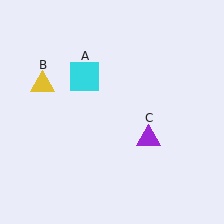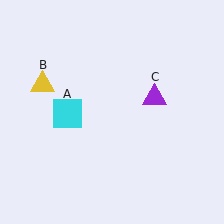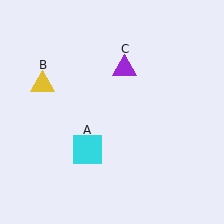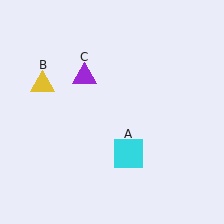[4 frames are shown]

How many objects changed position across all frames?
2 objects changed position: cyan square (object A), purple triangle (object C).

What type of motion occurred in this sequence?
The cyan square (object A), purple triangle (object C) rotated counterclockwise around the center of the scene.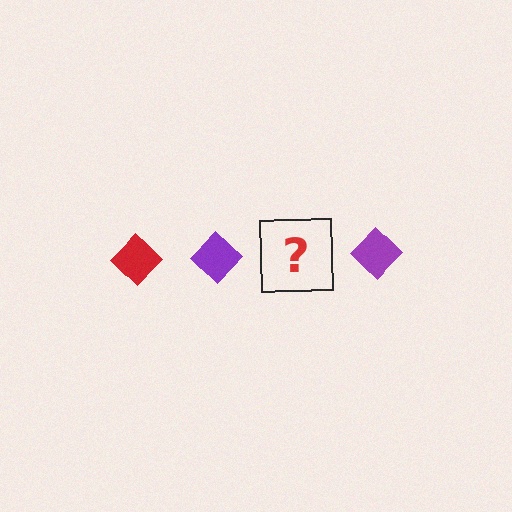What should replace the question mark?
The question mark should be replaced with a red diamond.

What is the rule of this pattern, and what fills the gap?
The rule is that the pattern cycles through red, purple diamonds. The gap should be filled with a red diamond.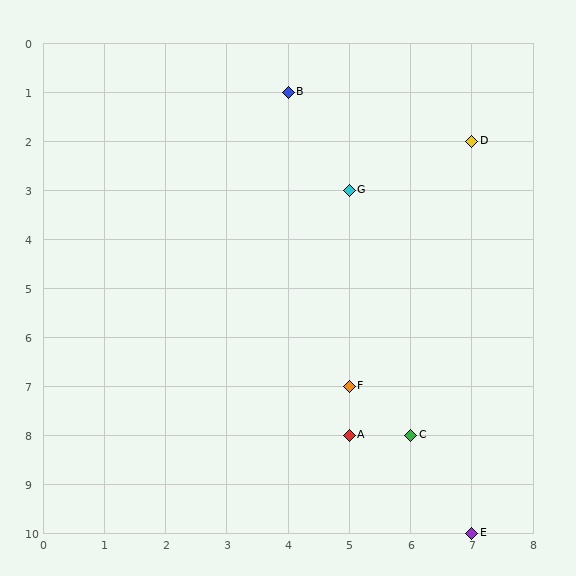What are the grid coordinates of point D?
Point D is at grid coordinates (7, 2).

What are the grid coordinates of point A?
Point A is at grid coordinates (5, 8).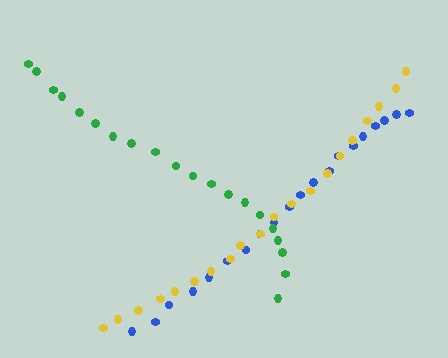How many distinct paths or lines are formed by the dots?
There are 3 distinct paths.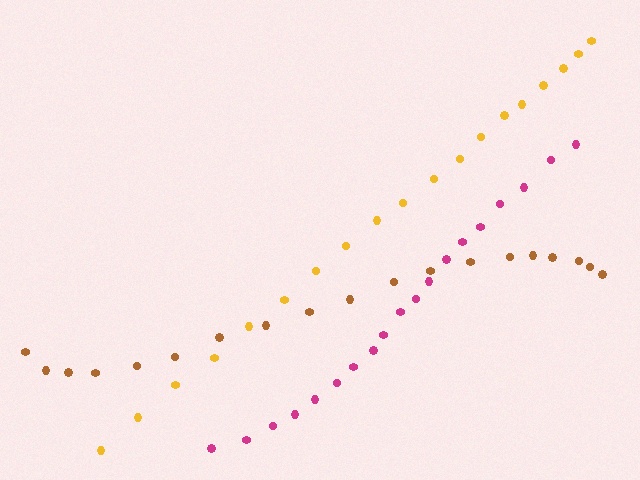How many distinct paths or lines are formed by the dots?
There are 3 distinct paths.